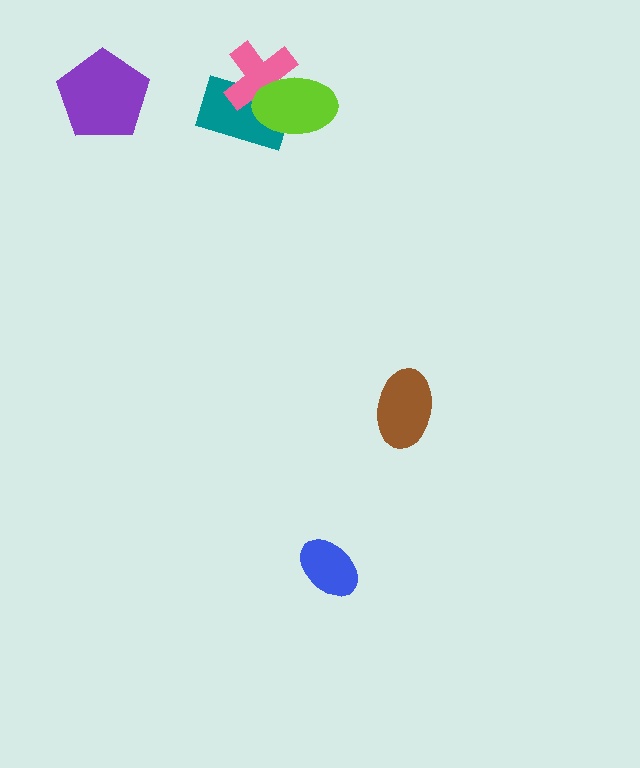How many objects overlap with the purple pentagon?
0 objects overlap with the purple pentagon.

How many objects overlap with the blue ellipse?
0 objects overlap with the blue ellipse.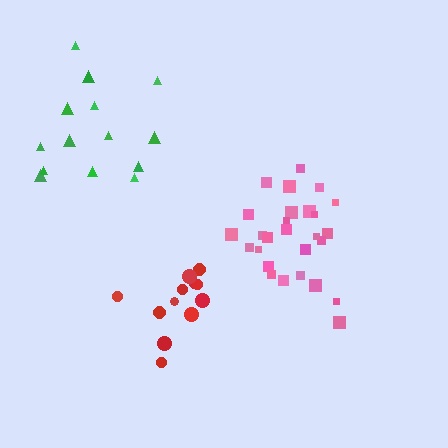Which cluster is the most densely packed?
Pink.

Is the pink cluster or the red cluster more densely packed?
Pink.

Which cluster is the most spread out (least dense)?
Green.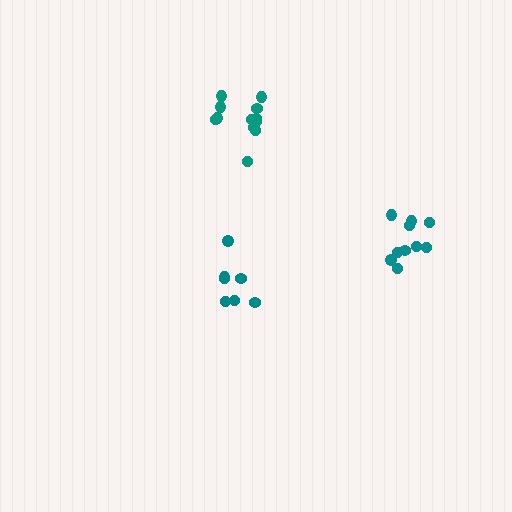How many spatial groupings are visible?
There are 3 spatial groupings.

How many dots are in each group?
Group 1: 12 dots, Group 2: 7 dots, Group 3: 10 dots (29 total).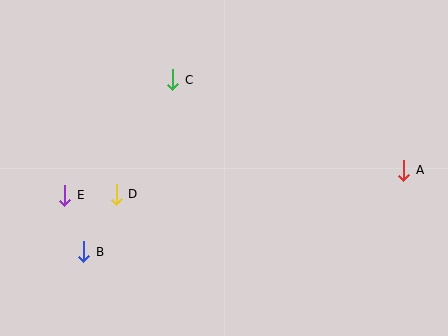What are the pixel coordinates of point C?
Point C is at (173, 80).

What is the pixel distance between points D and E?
The distance between D and E is 52 pixels.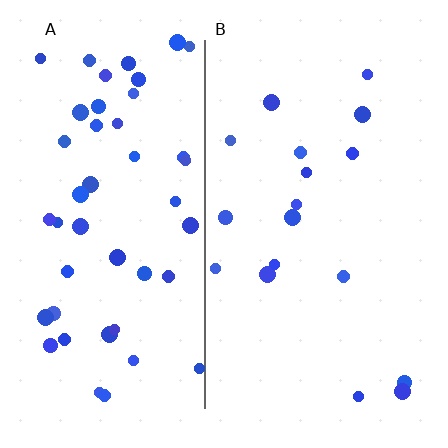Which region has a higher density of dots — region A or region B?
A (the left).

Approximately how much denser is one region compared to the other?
Approximately 2.8× — region A over region B.